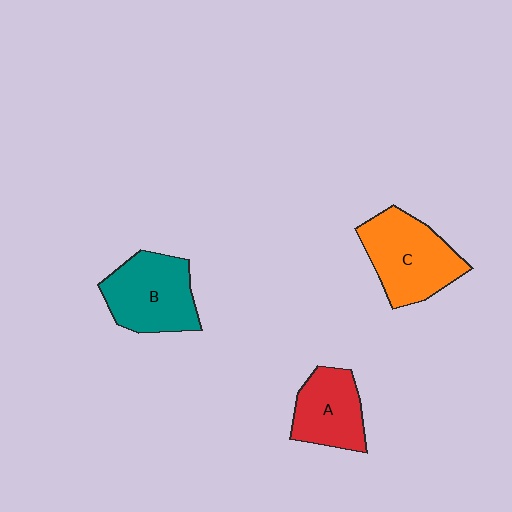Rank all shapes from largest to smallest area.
From largest to smallest: C (orange), B (teal), A (red).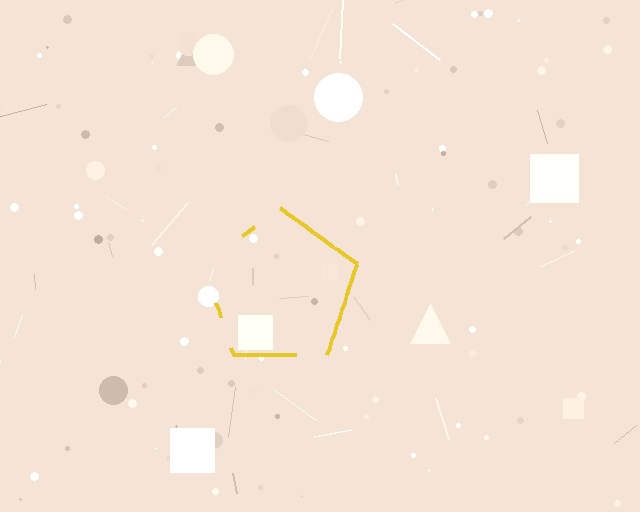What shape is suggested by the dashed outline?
The dashed outline suggests a pentagon.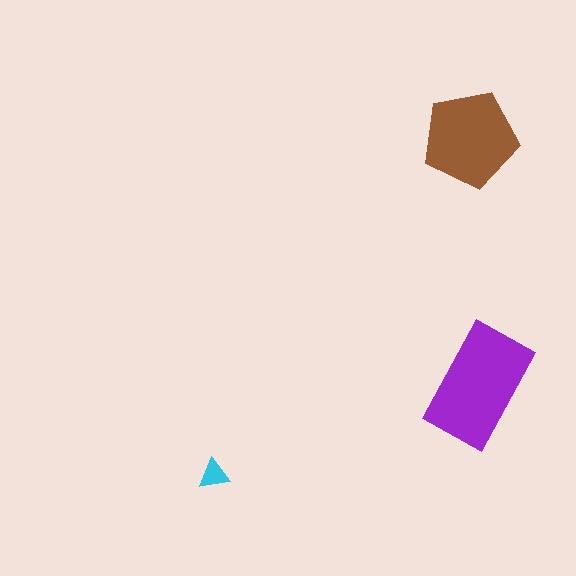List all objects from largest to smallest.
The purple rectangle, the brown pentagon, the cyan triangle.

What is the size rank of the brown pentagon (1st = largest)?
2nd.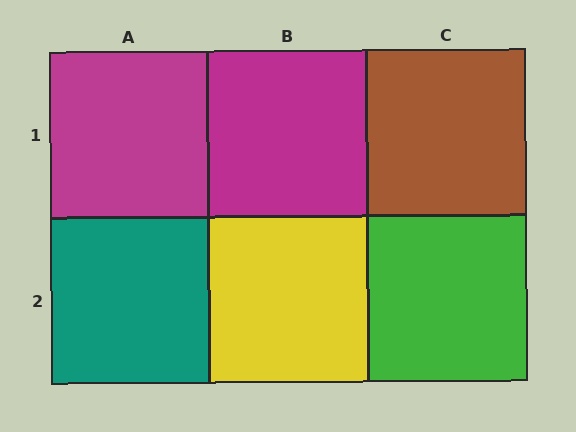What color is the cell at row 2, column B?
Yellow.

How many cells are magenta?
2 cells are magenta.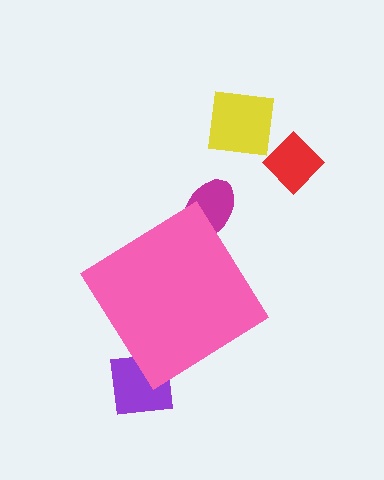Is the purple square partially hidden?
Yes, the purple square is partially hidden behind the pink diamond.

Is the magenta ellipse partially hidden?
Yes, the magenta ellipse is partially hidden behind the pink diamond.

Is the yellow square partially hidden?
No, the yellow square is fully visible.